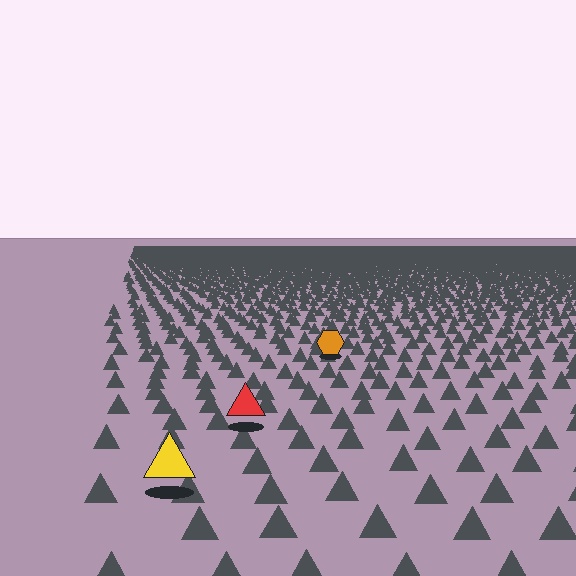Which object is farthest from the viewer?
The orange hexagon is farthest from the viewer. It appears smaller and the ground texture around it is denser.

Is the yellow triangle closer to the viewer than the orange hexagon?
Yes. The yellow triangle is closer — you can tell from the texture gradient: the ground texture is coarser near it.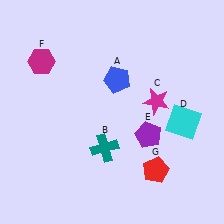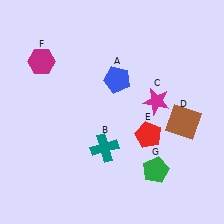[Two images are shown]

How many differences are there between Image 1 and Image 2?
There are 3 differences between the two images.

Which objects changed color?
D changed from cyan to brown. E changed from purple to red. G changed from red to green.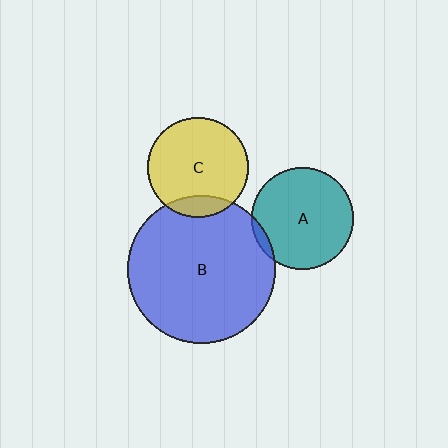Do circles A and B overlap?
Yes.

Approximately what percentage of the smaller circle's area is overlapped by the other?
Approximately 5%.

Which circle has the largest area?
Circle B (blue).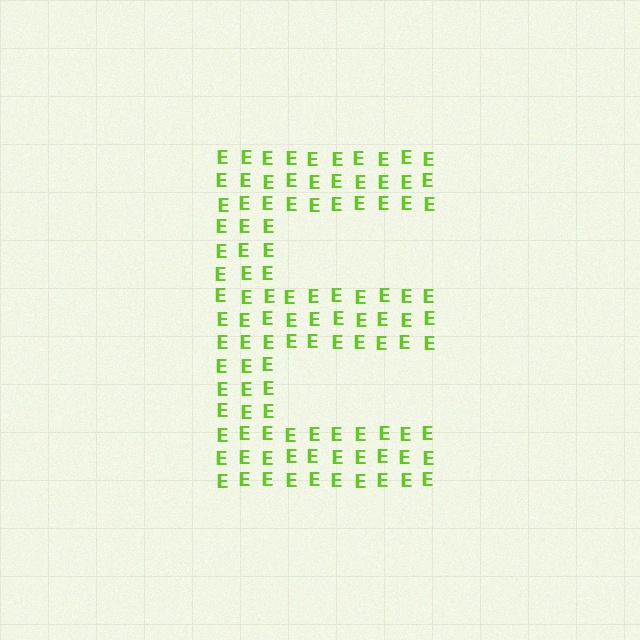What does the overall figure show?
The overall figure shows the letter E.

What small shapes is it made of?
It is made of small letter E's.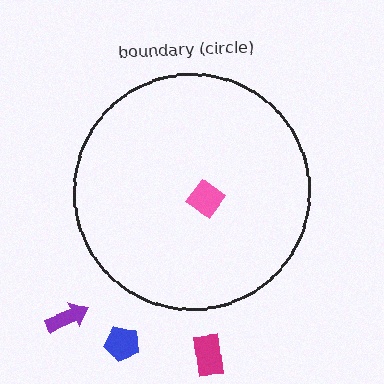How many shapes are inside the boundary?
1 inside, 3 outside.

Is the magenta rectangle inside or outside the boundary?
Outside.